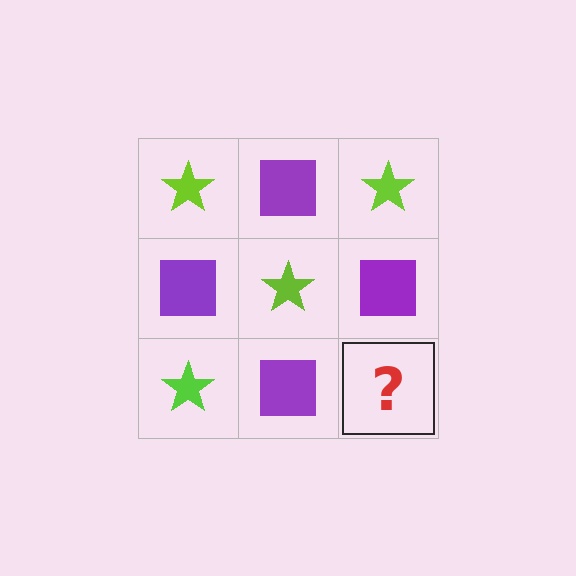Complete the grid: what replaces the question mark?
The question mark should be replaced with a lime star.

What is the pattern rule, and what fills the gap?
The rule is that it alternates lime star and purple square in a checkerboard pattern. The gap should be filled with a lime star.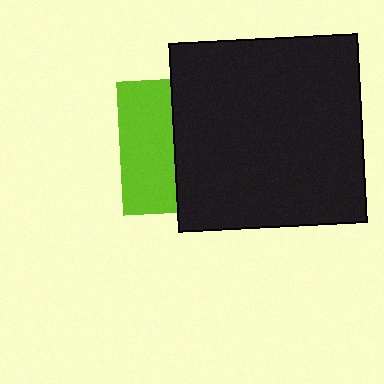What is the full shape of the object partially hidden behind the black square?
The partially hidden object is a lime square.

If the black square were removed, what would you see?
You would see the complete lime square.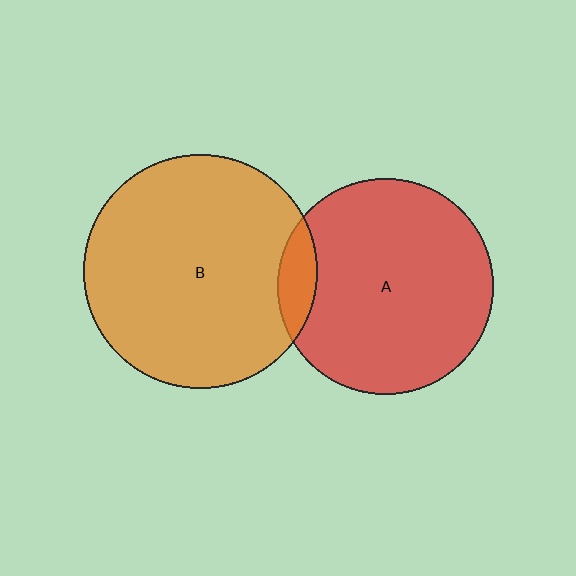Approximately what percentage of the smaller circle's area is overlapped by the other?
Approximately 10%.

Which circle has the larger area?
Circle B (orange).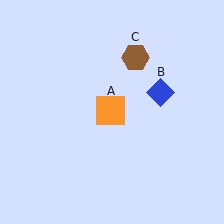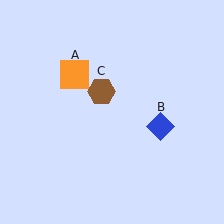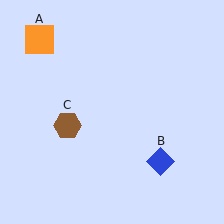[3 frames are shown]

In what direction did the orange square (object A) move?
The orange square (object A) moved up and to the left.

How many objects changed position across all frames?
3 objects changed position: orange square (object A), blue diamond (object B), brown hexagon (object C).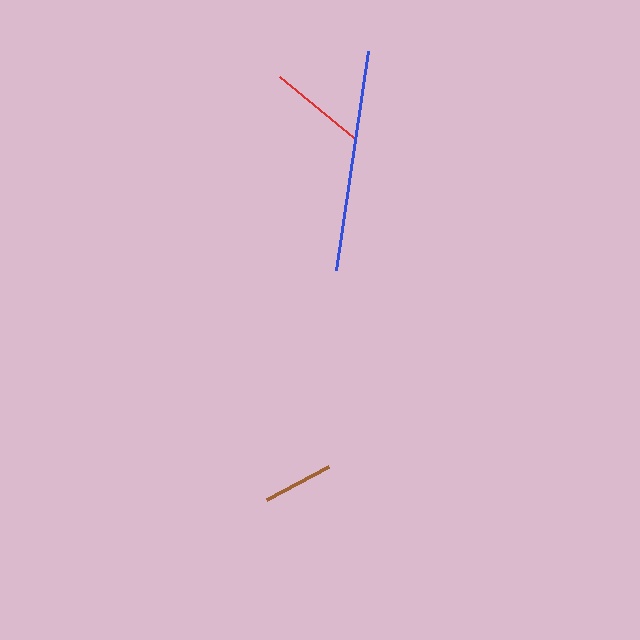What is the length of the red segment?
The red segment is approximately 96 pixels long.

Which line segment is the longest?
The blue line is the longest at approximately 220 pixels.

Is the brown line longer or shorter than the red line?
The red line is longer than the brown line.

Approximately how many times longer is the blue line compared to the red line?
The blue line is approximately 2.3 times the length of the red line.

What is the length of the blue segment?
The blue segment is approximately 220 pixels long.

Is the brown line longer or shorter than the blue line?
The blue line is longer than the brown line.